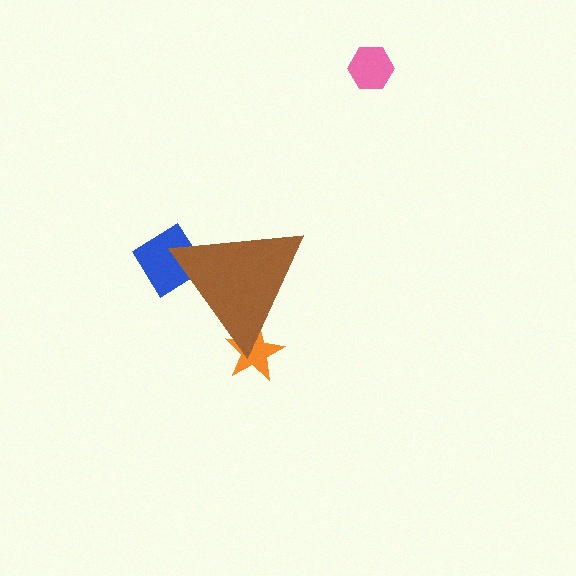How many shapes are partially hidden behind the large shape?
2 shapes are partially hidden.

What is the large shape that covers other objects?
A brown triangle.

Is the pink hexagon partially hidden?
No, the pink hexagon is fully visible.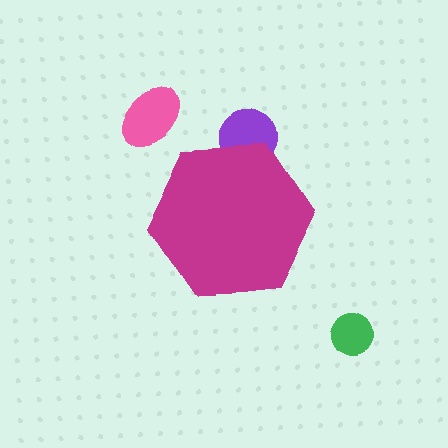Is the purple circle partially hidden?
Yes, the purple circle is partially hidden behind the magenta hexagon.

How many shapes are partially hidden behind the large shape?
1 shape is partially hidden.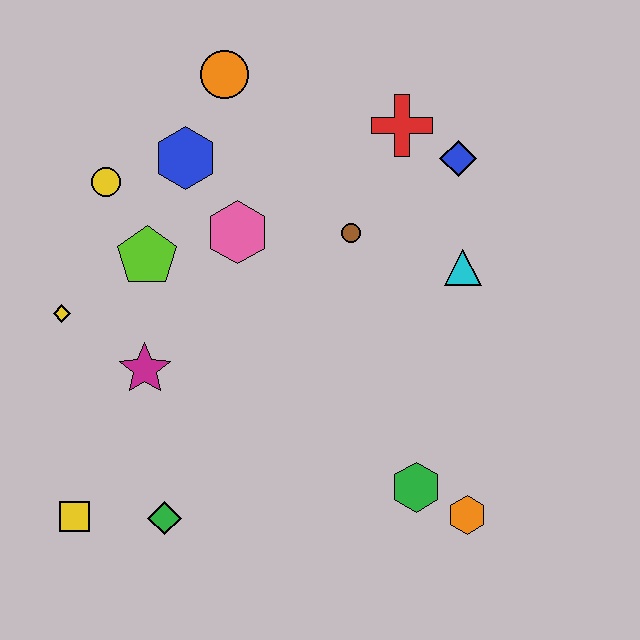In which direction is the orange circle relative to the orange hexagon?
The orange circle is above the orange hexagon.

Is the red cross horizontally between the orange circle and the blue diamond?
Yes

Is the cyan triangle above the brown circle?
No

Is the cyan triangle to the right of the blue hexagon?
Yes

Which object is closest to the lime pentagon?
The yellow circle is closest to the lime pentagon.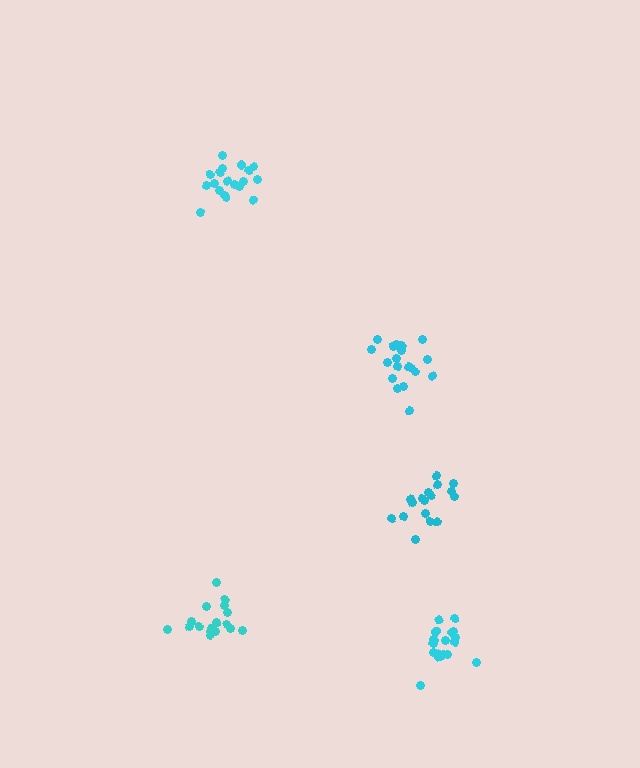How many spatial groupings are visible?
There are 5 spatial groupings.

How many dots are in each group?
Group 1: 19 dots, Group 2: 19 dots, Group 3: 17 dots, Group 4: 17 dots, Group 5: 19 dots (91 total).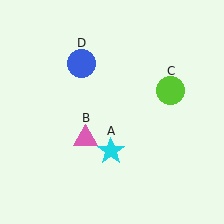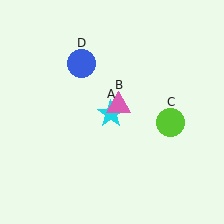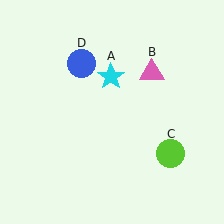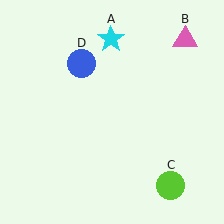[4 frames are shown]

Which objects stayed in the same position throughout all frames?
Blue circle (object D) remained stationary.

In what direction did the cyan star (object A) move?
The cyan star (object A) moved up.